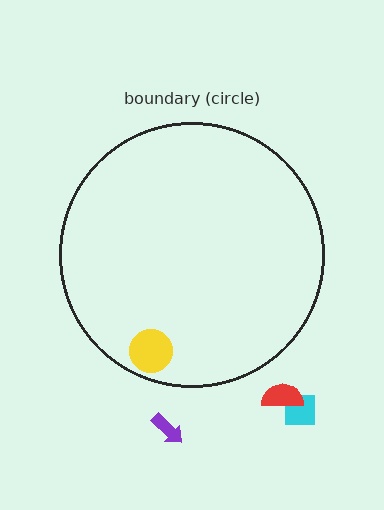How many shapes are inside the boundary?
1 inside, 3 outside.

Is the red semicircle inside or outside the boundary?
Outside.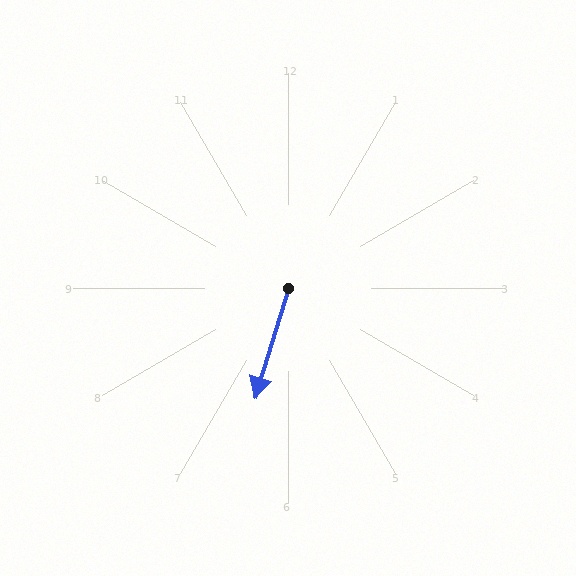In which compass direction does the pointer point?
South.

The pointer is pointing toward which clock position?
Roughly 7 o'clock.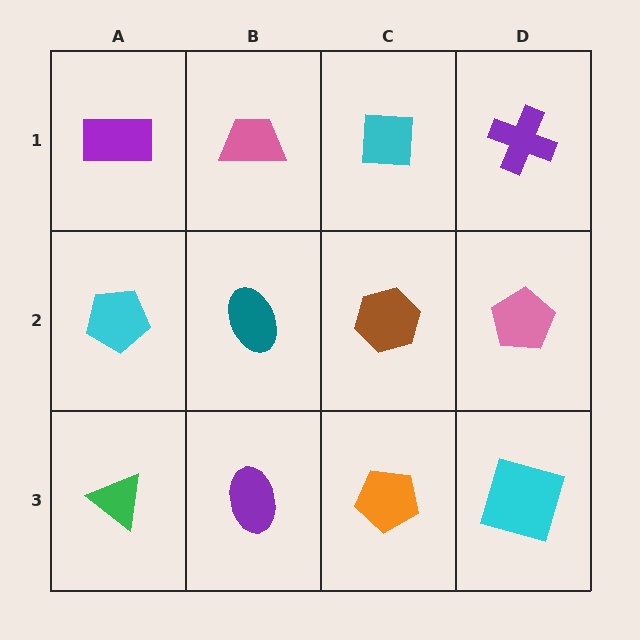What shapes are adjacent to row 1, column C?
A brown hexagon (row 2, column C), a pink trapezoid (row 1, column B), a purple cross (row 1, column D).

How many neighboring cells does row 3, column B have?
3.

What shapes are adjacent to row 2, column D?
A purple cross (row 1, column D), a cyan square (row 3, column D), a brown hexagon (row 2, column C).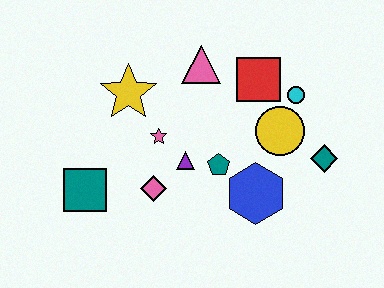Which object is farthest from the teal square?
The teal diamond is farthest from the teal square.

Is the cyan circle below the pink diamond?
No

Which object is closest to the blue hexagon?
The teal pentagon is closest to the blue hexagon.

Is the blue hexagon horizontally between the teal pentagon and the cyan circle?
Yes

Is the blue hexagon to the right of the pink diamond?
Yes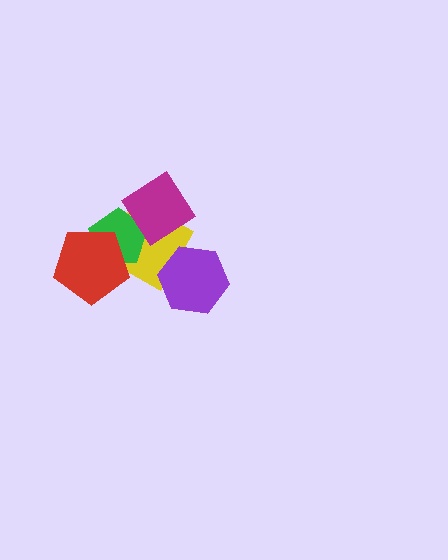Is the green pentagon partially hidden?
Yes, it is partially covered by another shape.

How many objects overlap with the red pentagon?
2 objects overlap with the red pentagon.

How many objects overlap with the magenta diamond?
2 objects overlap with the magenta diamond.